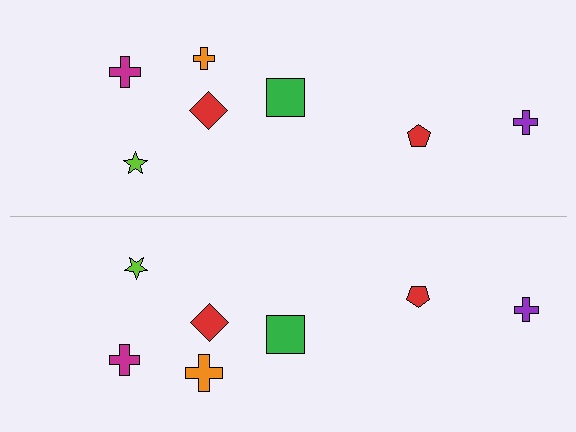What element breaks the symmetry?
The orange cross on the bottom side has a different size than its mirror counterpart.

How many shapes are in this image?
There are 14 shapes in this image.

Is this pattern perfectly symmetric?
No, the pattern is not perfectly symmetric. The orange cross on the bottom side has a different size than its mirror counterpart.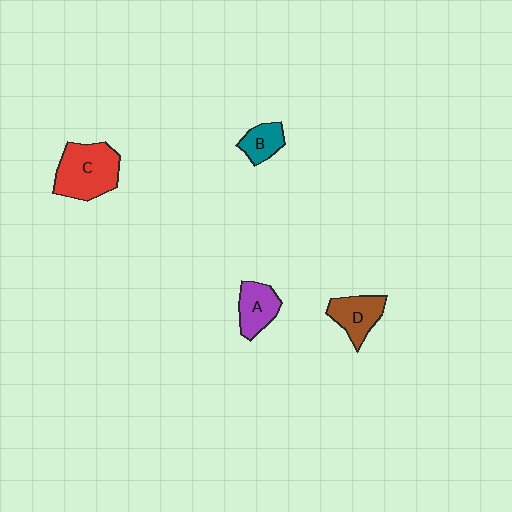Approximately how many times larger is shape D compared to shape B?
Approximately 1.4 times.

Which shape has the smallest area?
Shape B (teal).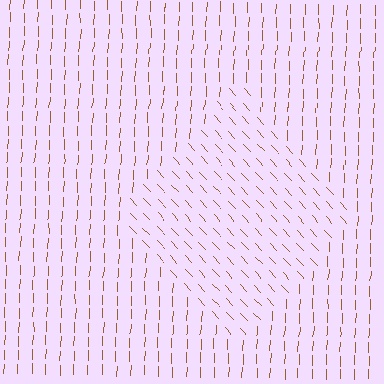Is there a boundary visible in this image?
Yes, there is a texture boundary formed by a change in line orientation.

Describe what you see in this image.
The image is filled with small brown line segments. A diamond region in the image has lines oriented differently from the surrounding lines, creating a visible texture boundary.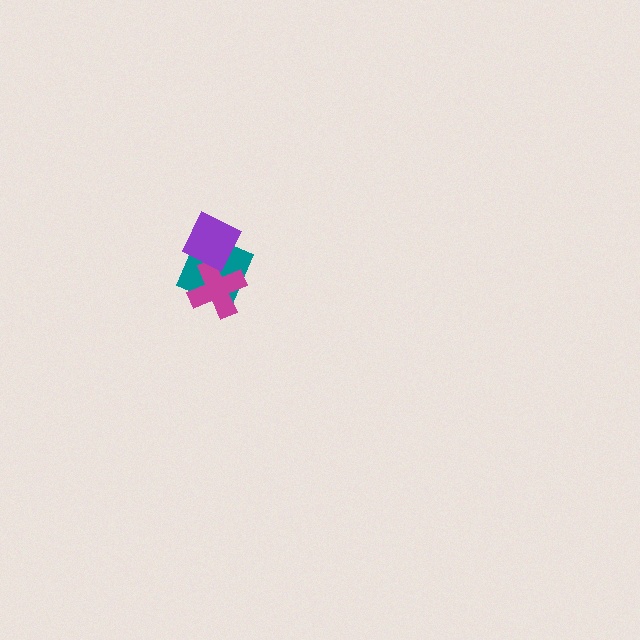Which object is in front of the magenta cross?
The purple diamond is in front of the magenta cross.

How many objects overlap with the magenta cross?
2 objects overlap with the magenta cross.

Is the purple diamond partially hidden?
No, no other shape covers it.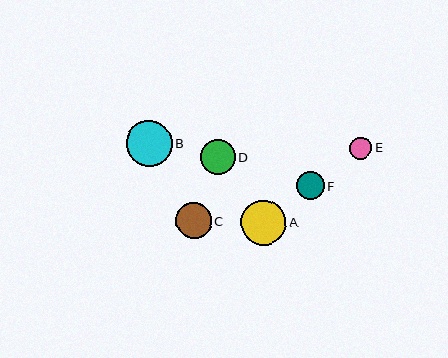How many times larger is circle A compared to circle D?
Circle A is approximately 1.3 times the size of circle D.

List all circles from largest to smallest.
From largest to smallest: B, A, C, D, F, E.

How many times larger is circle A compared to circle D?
Circle A is approximately 1.3 times the size of circle D.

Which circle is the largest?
Circle B is the largest with a size of approximately 46 pixels.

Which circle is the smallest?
Circle E is the smallest with a size of approximately 22 pixels.